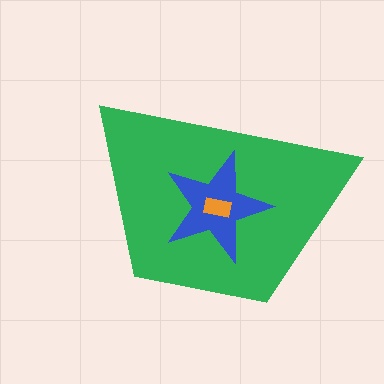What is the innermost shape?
The orange rectangle.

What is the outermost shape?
The green trapezoid.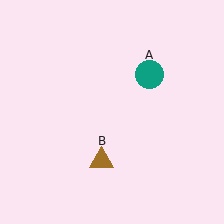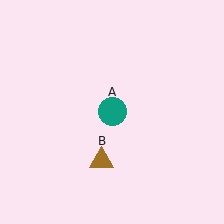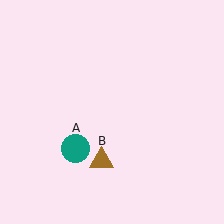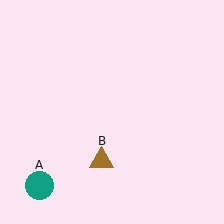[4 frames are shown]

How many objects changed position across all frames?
1 object changed position: teal circle (object A).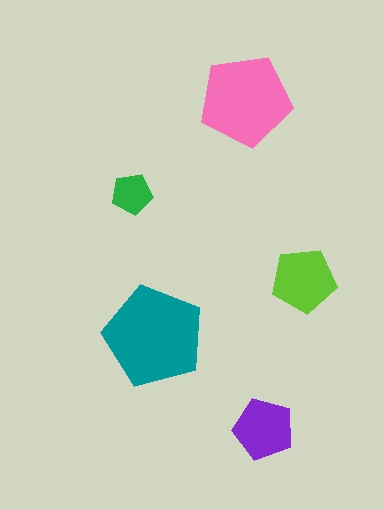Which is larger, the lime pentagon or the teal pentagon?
The teal one.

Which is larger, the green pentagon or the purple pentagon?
The purple one.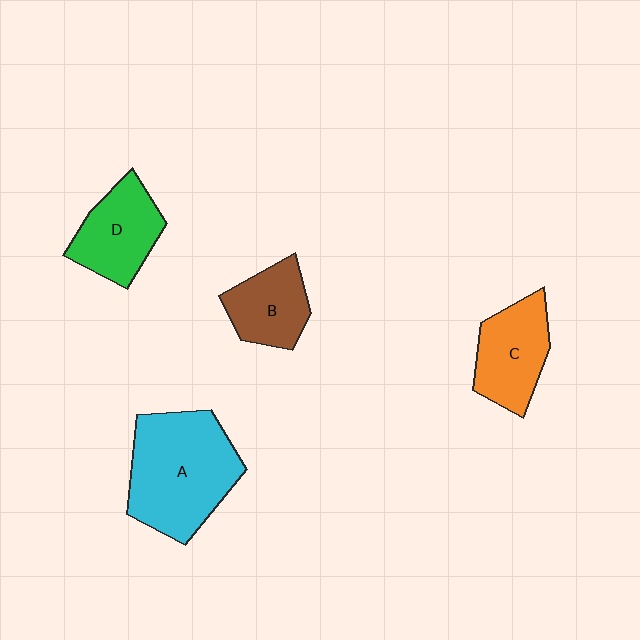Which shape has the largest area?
Shape A (cyan).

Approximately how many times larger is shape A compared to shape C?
Approximately 1.7 times.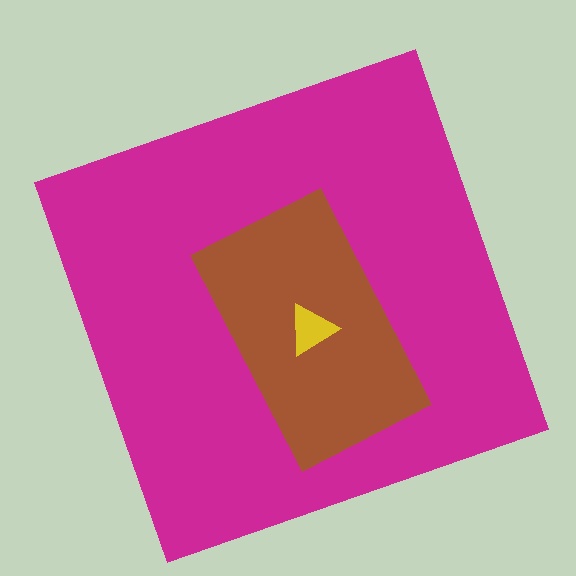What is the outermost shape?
The magenta square.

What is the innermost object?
The yellow triangle.